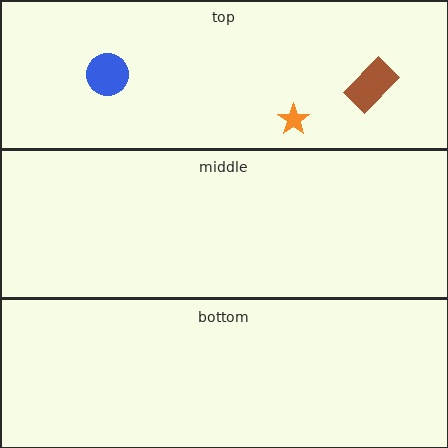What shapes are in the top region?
The blue circle, the brown rectangle, the orange star.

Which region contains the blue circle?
The top region.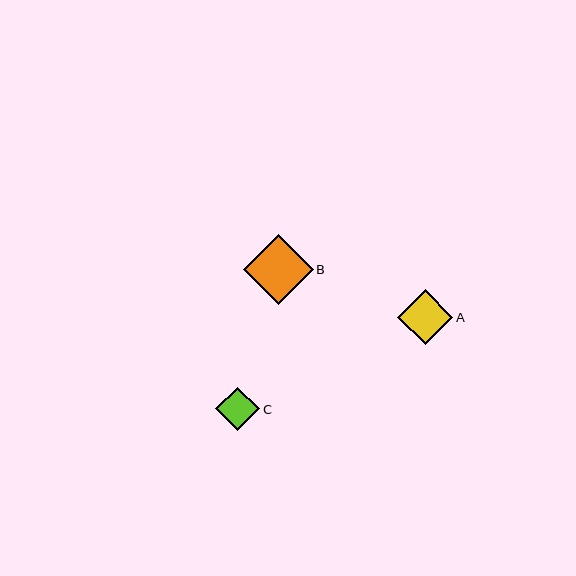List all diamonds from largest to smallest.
From largest to smallest: B, A, C.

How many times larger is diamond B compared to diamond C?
Diamond B is approximately 1.6 times the size of diamond C.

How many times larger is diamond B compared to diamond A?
Diamond B is approximately 1.3 times the size of diamond A.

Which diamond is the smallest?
Diamond C is the smallest with a size of approximately 44 pixels.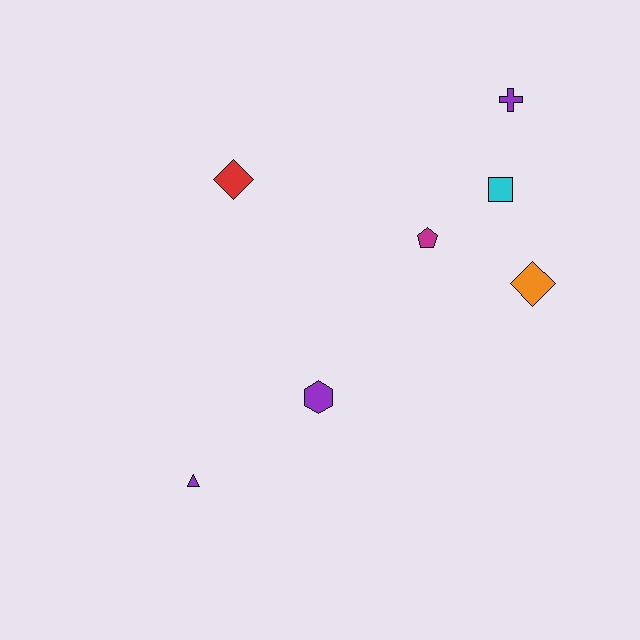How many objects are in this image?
There are 7 objects.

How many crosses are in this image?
There is 1 cross.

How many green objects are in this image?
There are no green objects.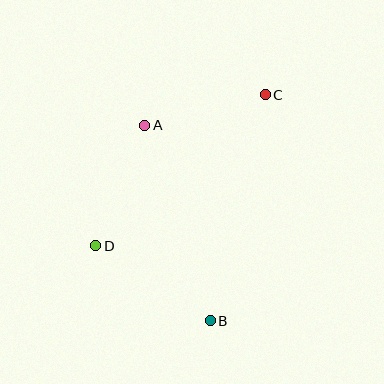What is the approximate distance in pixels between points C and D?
The distance between C and D is approximately 227 pixels.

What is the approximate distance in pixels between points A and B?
The distance between A and B is approximately 206 pixels.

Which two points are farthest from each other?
Points B and C are farthest from each other.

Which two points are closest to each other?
Points A and C are closest to each other.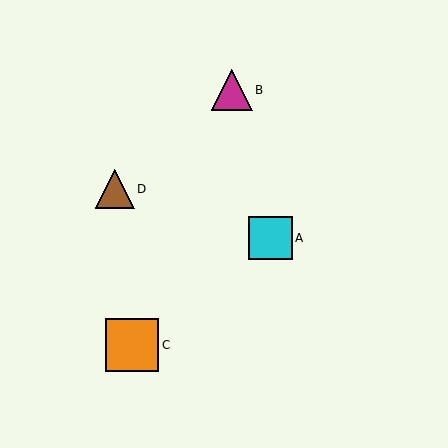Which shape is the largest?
The orange square (labeled C) is the largest.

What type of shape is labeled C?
Shape C is an orange square.